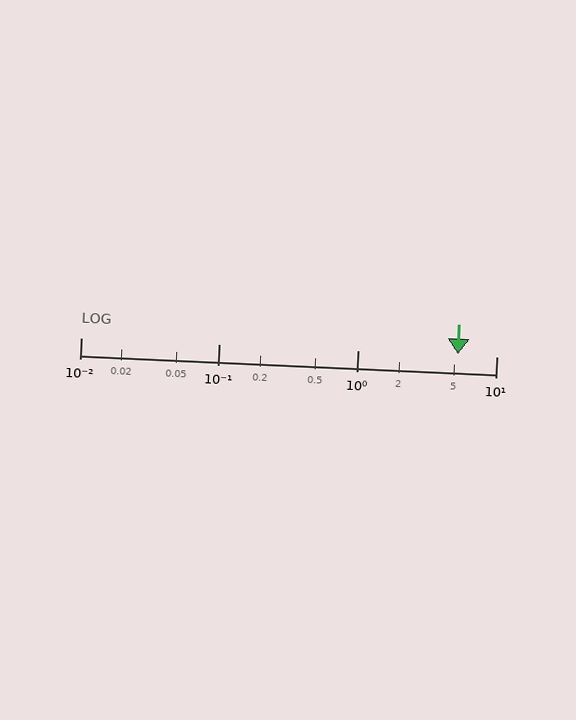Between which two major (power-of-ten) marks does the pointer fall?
The pointer is between 1 and 10.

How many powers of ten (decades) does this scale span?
The scale spans 3 decades, from 0.01 to 10.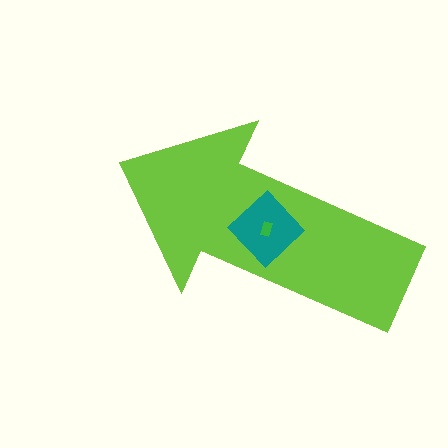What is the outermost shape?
The lime arrow.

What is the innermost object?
The green rectangle.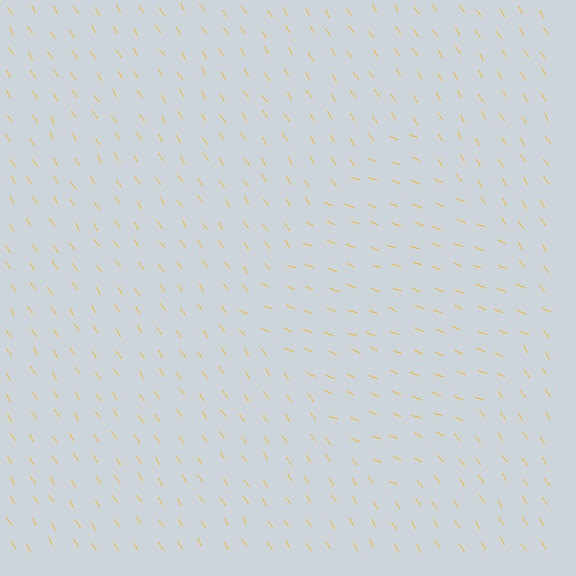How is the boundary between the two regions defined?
The boundary is defined purely by a change in line orientation (approximately 36 degrees difference). All lines are the same color and thickness.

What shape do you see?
I see a diamond.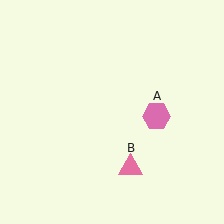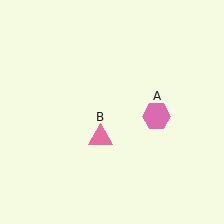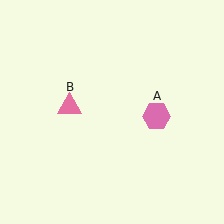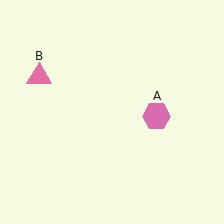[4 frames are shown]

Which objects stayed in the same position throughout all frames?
Pink hexagon (object A) remained stationary.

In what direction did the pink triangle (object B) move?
The pink triangle (object B) moved up and to the left.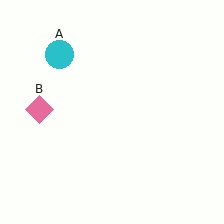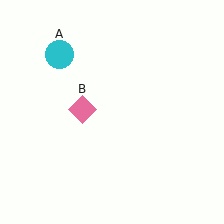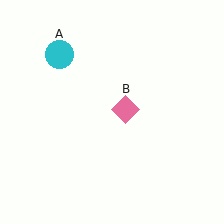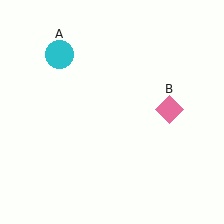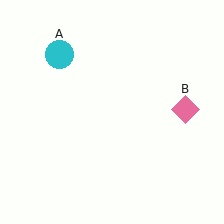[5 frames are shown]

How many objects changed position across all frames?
1 object changed position: pink diamond (object B).